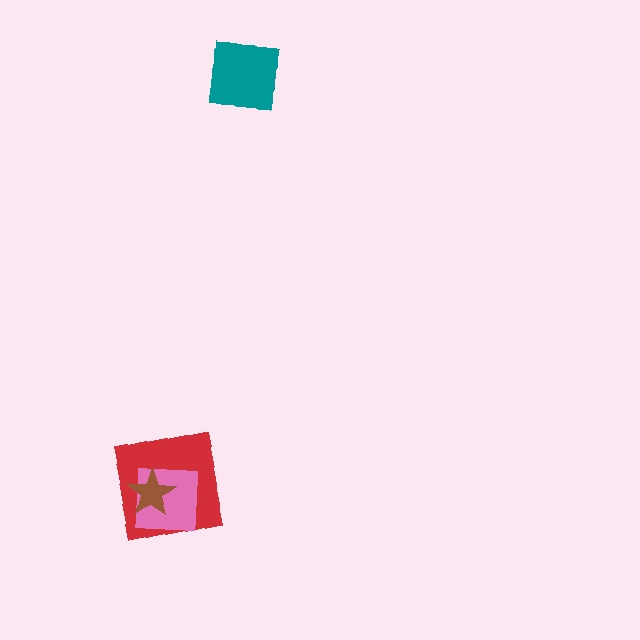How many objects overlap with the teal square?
0 objects overlap with the teal square.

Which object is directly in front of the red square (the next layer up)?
The pink square is directly in front of the red square.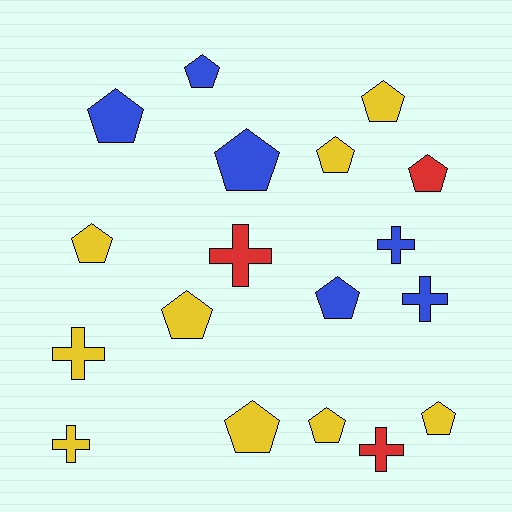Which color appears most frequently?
Yellow, with 9 objects.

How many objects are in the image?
There are 18 objects.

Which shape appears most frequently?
Pentagon, with 12 objects.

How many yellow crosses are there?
There are 2 yellow crosses.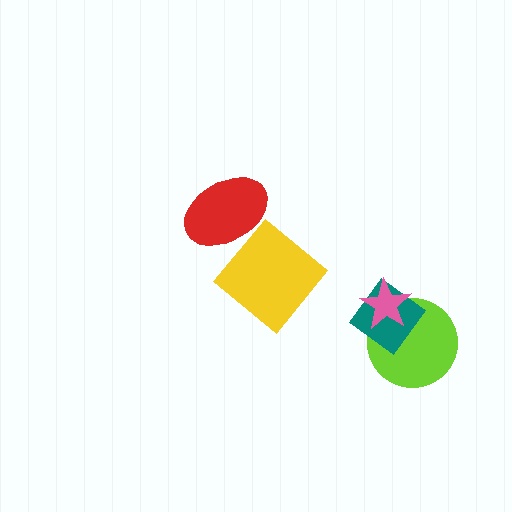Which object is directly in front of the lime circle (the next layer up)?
The teal diamond is directly in front of the lime circle.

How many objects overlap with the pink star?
2 objects overlap with the pink star.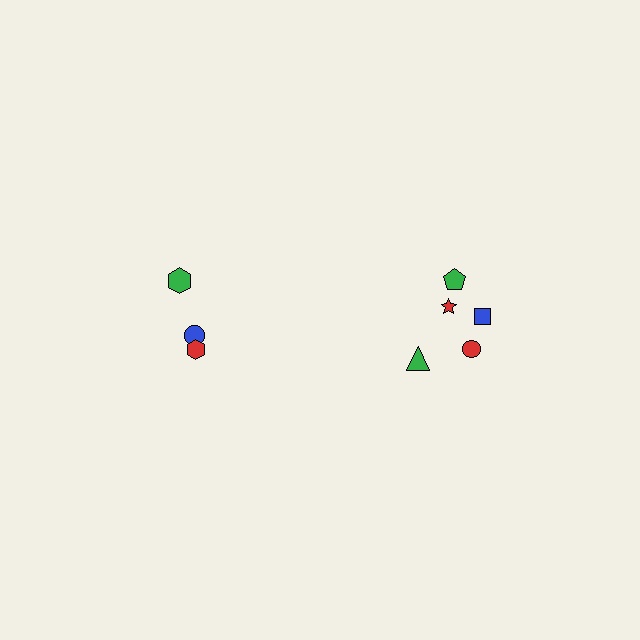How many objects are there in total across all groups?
There are 8 objects.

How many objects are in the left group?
There are 3 objects.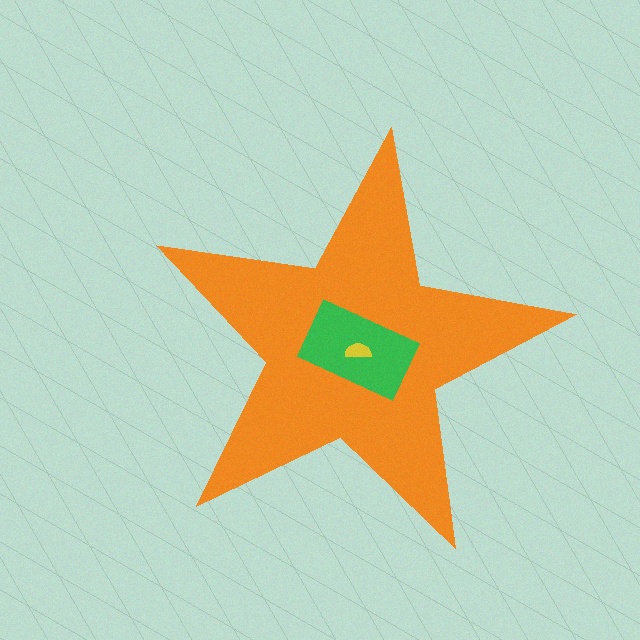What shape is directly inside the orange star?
The green rectangle.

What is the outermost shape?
The orange star.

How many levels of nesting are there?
3.